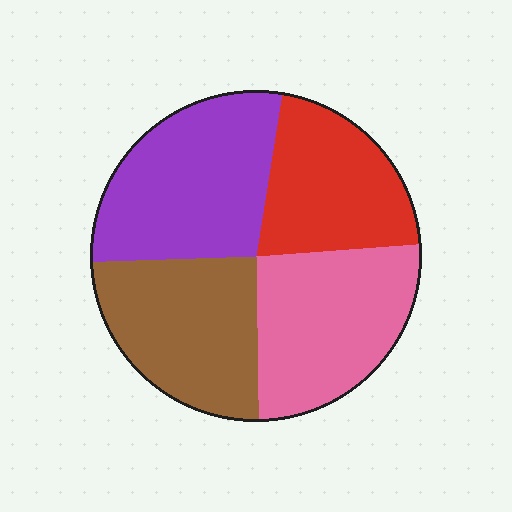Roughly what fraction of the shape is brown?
Brown covers around 25% of the shape.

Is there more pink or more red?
Pink.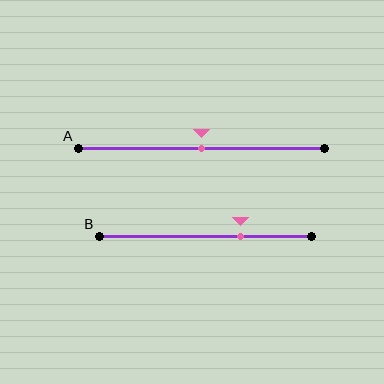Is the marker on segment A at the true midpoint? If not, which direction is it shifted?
Yes, the marker on segment A is at the true midpoint.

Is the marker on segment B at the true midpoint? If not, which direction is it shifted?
No, the marker on segment B is shifted to the right by about 16% of the segment length.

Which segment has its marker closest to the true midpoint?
Segment A has its marker closest to the true midpoint.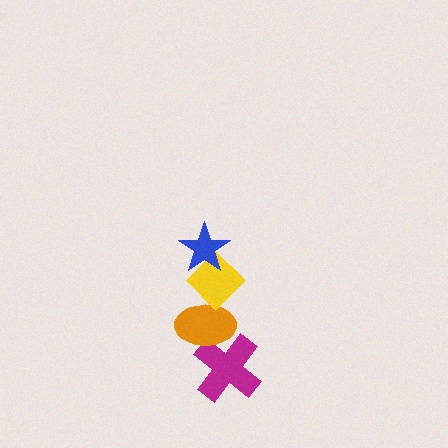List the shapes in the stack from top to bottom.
From top to bottom: the blue star, the yellow diamond, the orange ellipse, the magenta cross.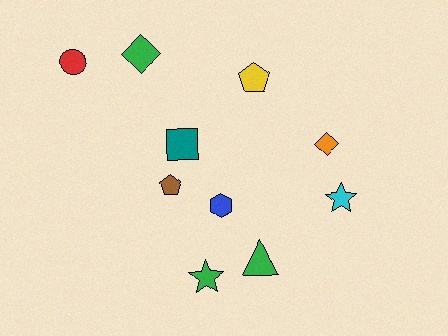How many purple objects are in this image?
There are no purple objects.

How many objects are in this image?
There are 10 objects.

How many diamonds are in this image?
There are 2 diamonds.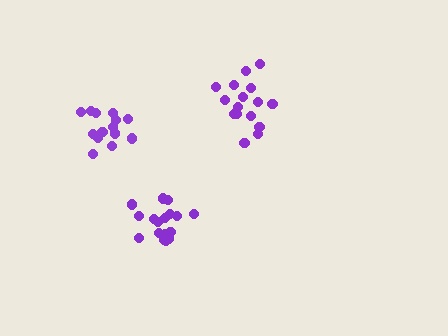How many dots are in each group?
Group 1: 16 dots, Group 2: 17 dots, Group 3: 14 dots (47 total).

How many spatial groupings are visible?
There are 3 spatial groupings.